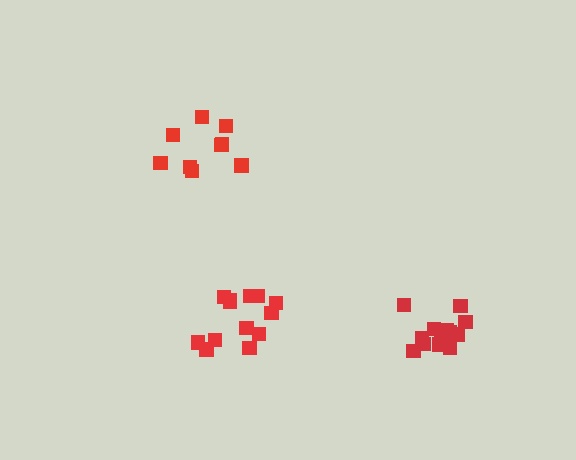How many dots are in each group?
Group 1: 9 dots, Group 2: 14 dots, Group 3: 13 dots (36 total).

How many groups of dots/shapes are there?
There are 3 groups.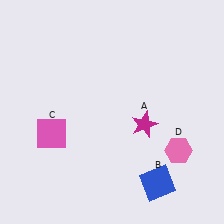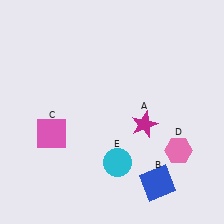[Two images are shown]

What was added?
A cyan circle (E) was added in Image 2.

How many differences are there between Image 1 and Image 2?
There is 1 difference between the two images.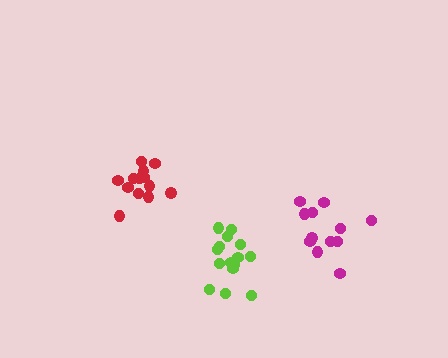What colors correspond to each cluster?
The clusters are colored: lime, magenta, red.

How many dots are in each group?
Group 1: 15 dots, Group 2: 12 dots, Group 3: 13 dots (40 total).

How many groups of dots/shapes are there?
There are 3 groups.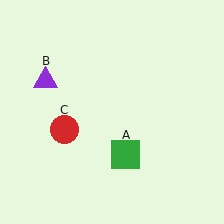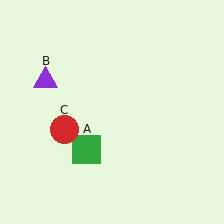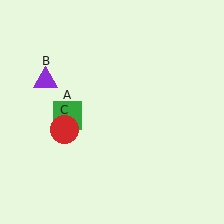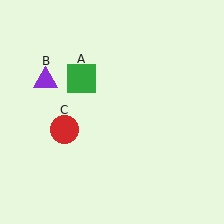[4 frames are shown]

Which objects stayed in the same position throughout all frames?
Purple triangle (object B) and red circle (object C) remained stationary.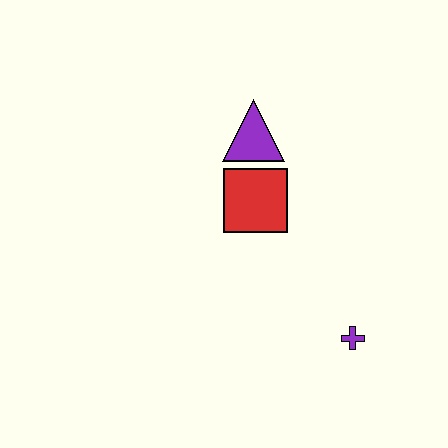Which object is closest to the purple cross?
The red square is closest to the purple cross.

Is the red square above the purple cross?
Yes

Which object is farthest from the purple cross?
The purple triangle is farthest from the purple cross.